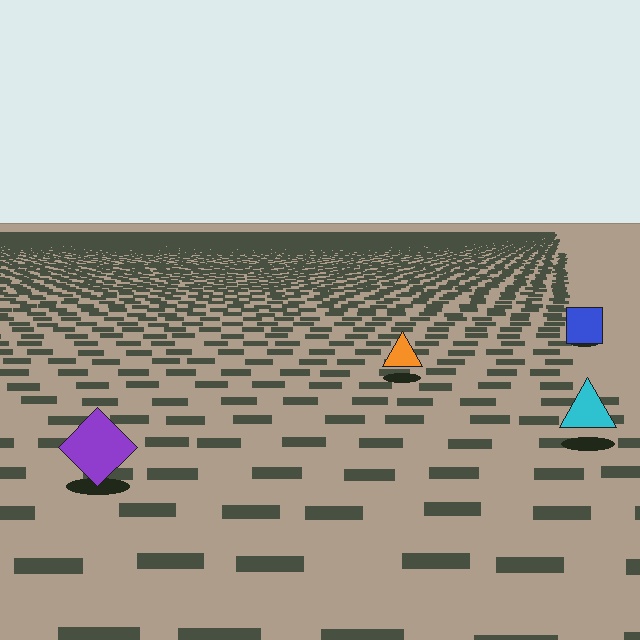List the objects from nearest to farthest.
From nearest to farthest: the purple diamond, the cyan triangle, the orange triangle, the blue square.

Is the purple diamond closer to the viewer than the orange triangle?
Yes. The purple diamond is closer — you can tell from the texture gradient: the ground texture is coarser near it.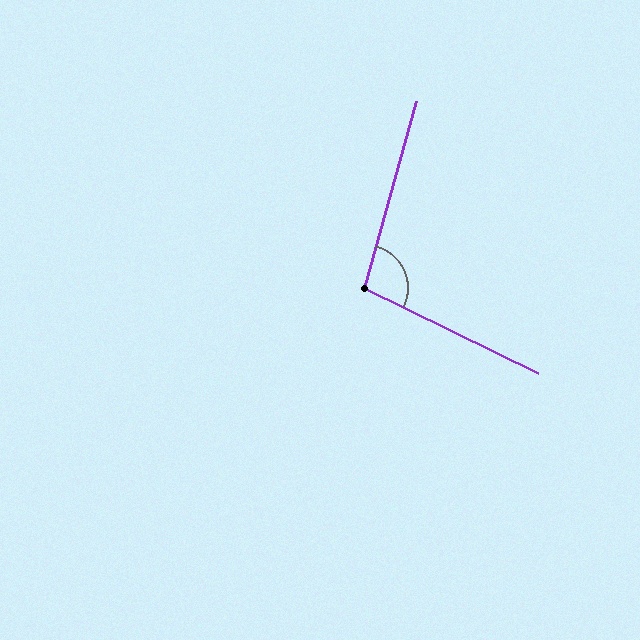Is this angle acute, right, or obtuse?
It is obtuse.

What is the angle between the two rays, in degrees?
Approximately 101 degrees.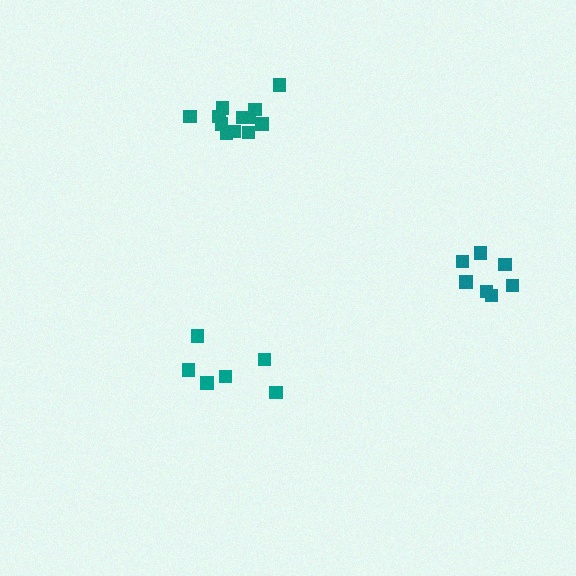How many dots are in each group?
Group 1: 6 dots, Group 2: 12 dots, Group 3: 7 dots (25 total).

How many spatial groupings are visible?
There are 3 spatial groupings.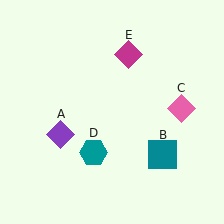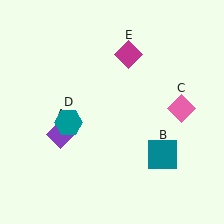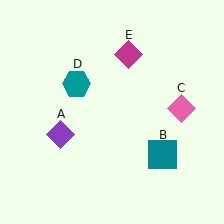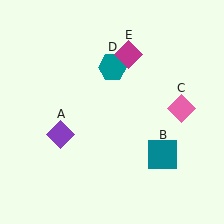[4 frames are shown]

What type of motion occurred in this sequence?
The teal hexagon (object D) rotated clockwise around the center of the scene.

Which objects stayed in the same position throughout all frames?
Purple diamond (object A) and teal square (object B) and pink diamond (object C) and magenta diamond (object E) remained stationary.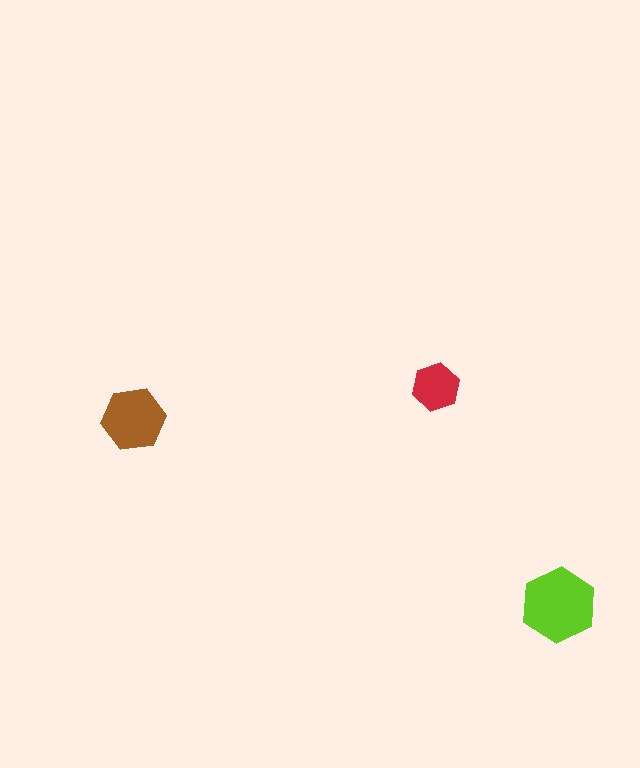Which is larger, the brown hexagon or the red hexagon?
The brown one.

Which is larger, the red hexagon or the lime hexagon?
The lime one.